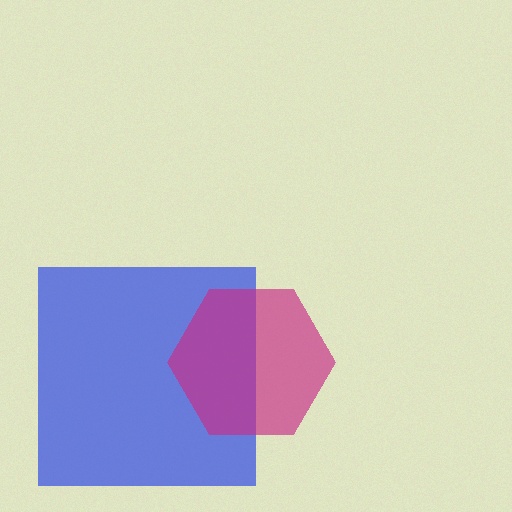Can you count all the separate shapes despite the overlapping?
Yes, there are 2 separate shapes.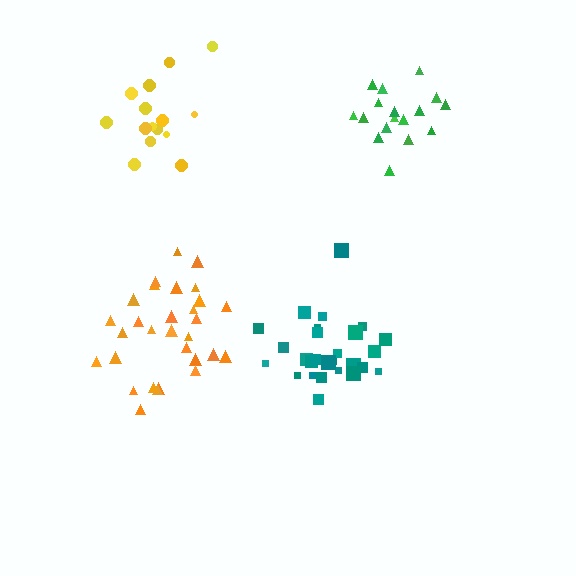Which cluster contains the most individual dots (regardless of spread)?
Orange (30).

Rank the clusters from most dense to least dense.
teal, green, orange, yellow.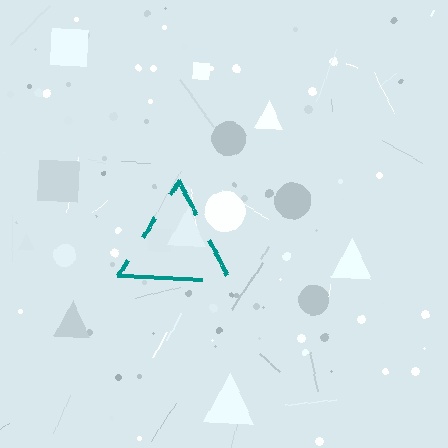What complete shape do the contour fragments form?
The contour fragments form a triangle.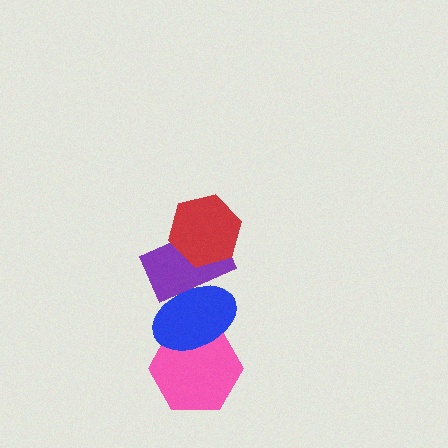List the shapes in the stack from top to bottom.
From top to bottom: the red hexagon, the purple rectangle, the blue ellipse, the pink hexagon.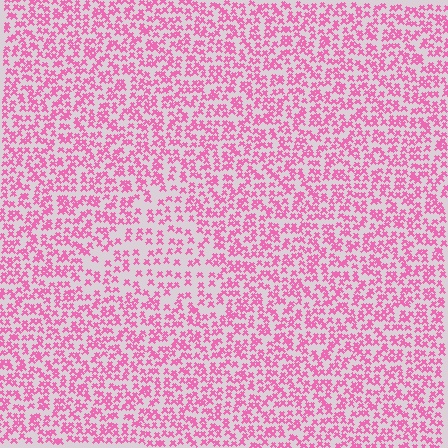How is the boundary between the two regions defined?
The boundary is defined by a change in element density (approximately 1.7x ratio). All elements are the same color, size, and shape.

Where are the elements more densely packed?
The elements are more densely packed outside the triangle boundary.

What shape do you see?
I see a triangle.